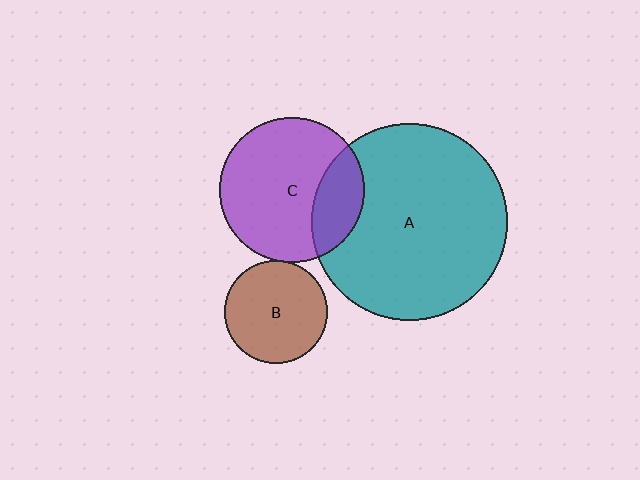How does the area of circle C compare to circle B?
Approximately 2.0 times.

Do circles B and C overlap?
Yes.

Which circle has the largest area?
Circle A (teal).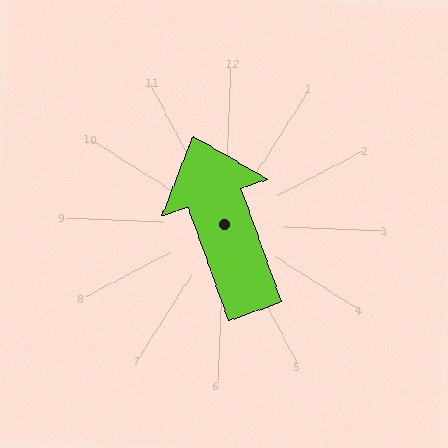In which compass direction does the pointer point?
North.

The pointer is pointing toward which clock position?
Roughly 11 o'clock.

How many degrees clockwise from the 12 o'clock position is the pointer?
Approximately 338 degrees.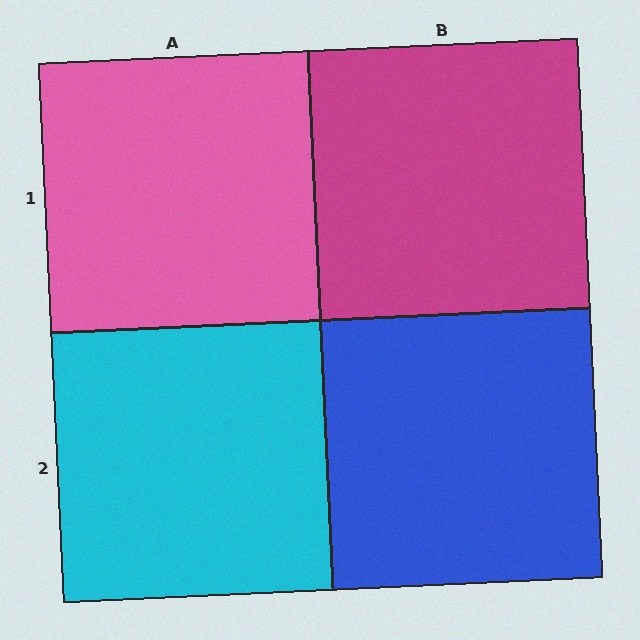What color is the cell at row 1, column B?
Magenta.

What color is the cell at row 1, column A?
Pink.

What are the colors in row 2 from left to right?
Cyan, blue.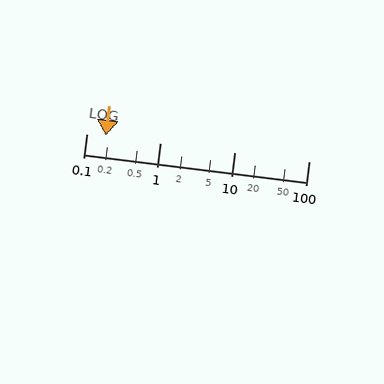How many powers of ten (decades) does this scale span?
The scale spans 3 decades, from 0.1 to 100.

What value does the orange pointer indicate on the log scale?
The pointer indicates approximately 0.18.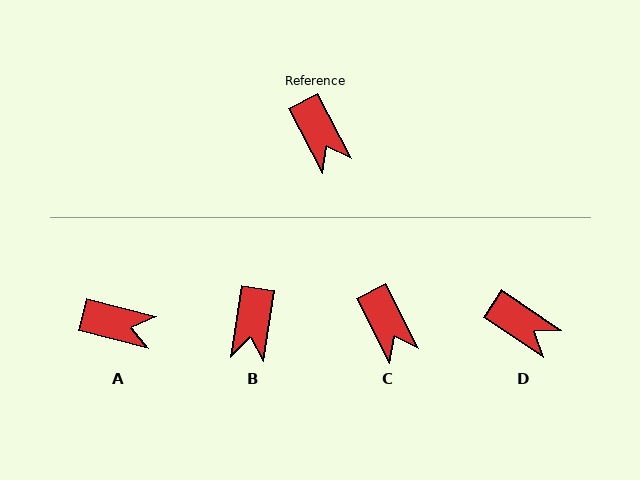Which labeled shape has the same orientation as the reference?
C.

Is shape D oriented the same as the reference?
No, it is off by about 29 degrees.